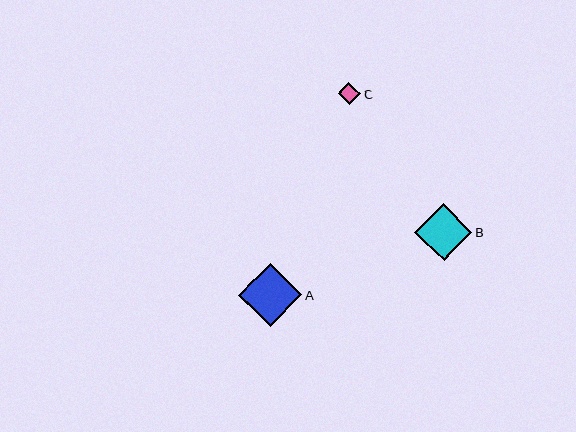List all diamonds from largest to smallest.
From largest to smallest: A, B, C.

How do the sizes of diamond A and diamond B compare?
Diamond A and diamond B are approximately the same size.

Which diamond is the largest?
Diamond A is the largest with a size of approximately 63 pixels.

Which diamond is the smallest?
Diamond C is the smallest with a size of approximately 22 pixels.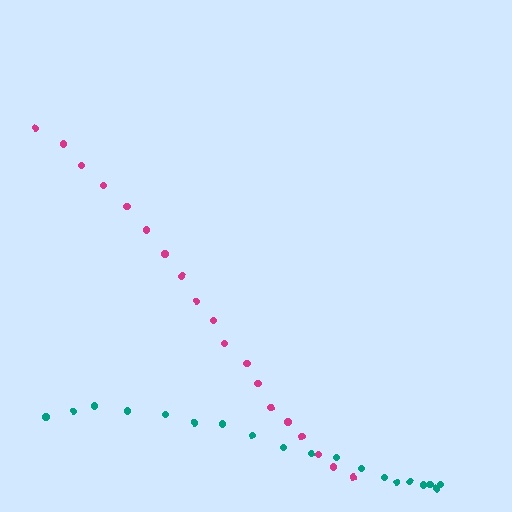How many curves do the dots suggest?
There are 2 distinct paths.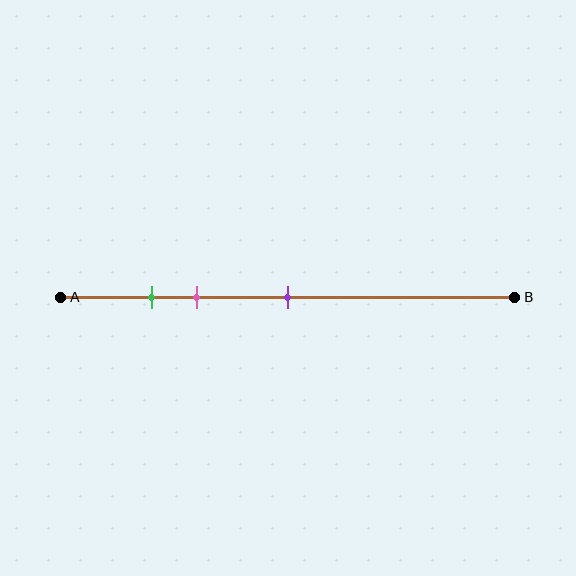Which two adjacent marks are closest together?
The green and pink marks are the closest adjacent pair.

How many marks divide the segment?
There are 3 marks dividing the segment.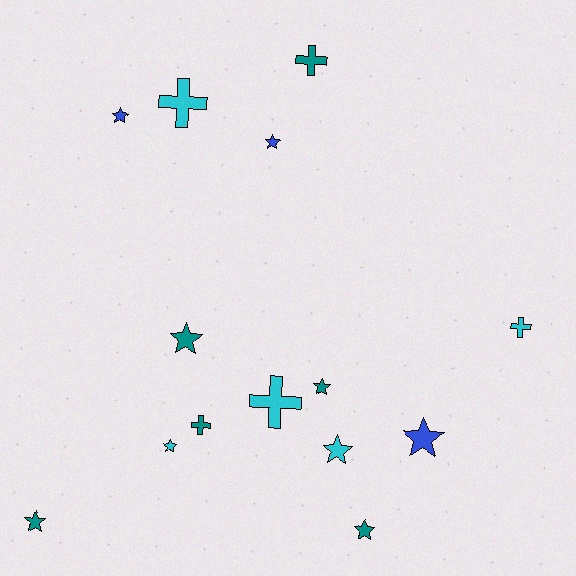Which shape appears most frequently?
Star, with 9 objects.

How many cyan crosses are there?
There are 3 cyan crosses.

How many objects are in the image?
There are 14 objects.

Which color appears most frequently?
Teal, with 6 objects.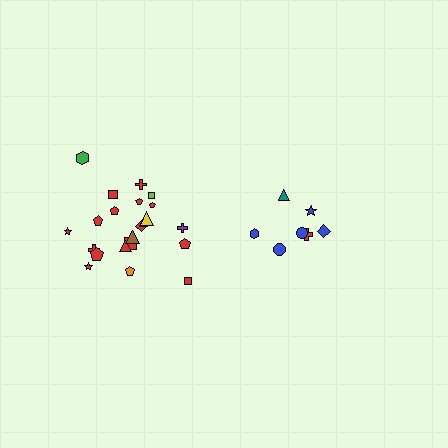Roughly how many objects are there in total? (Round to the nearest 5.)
Roughly 30 objects in total.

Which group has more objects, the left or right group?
The left group.